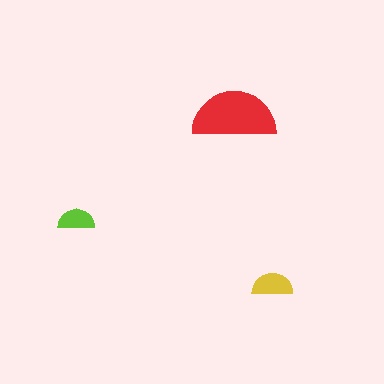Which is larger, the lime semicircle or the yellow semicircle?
The yellow one.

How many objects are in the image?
There are 3 objects in the image.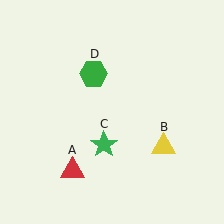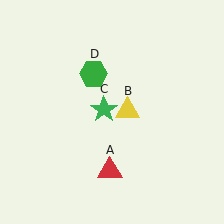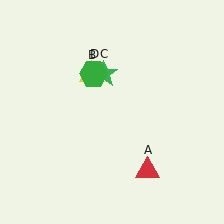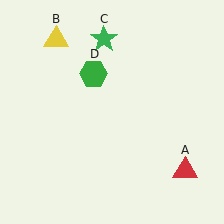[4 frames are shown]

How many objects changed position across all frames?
3 objects changed position: red triangle (object A), yellow triangle (object B), green star (object C).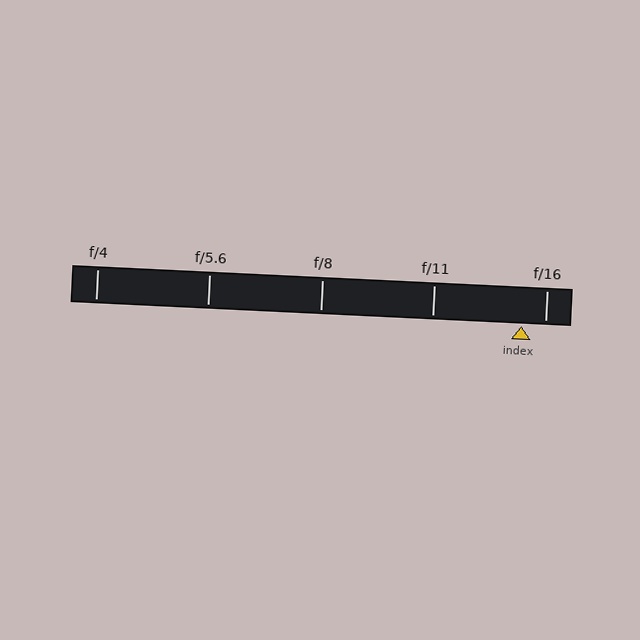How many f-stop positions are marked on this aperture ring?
There are 5 f-stop positions marked.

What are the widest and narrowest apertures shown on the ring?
The widest aperture shown is f/4 and the narrowest is f/16.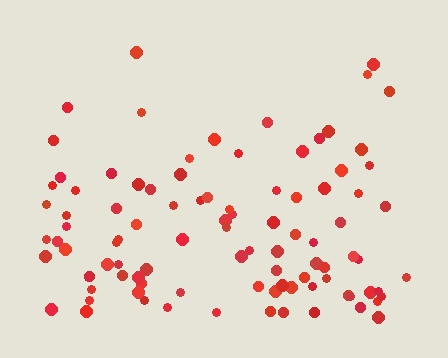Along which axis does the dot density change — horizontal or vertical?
Vertical.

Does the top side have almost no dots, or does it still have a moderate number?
Still a moderate number, just noticeably fewer than the bottom.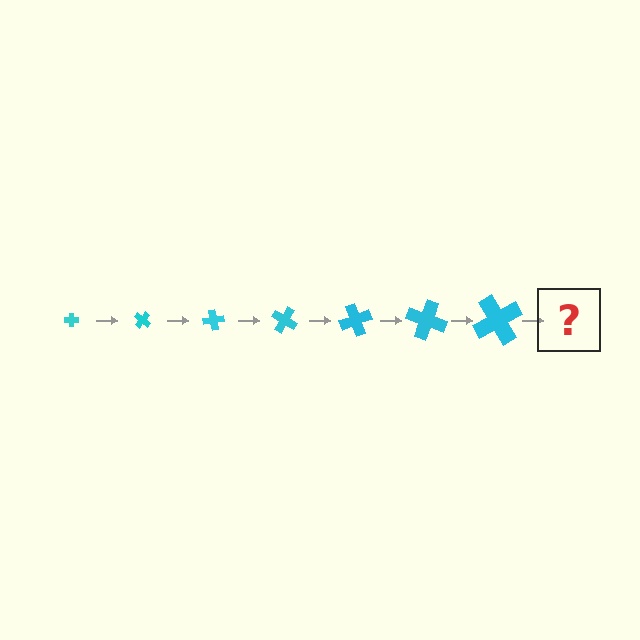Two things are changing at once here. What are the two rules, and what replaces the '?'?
The two rules are that the cross grows larger each step and it rotates 40 degrees each step. The '?' should be a cross, larger than the previous one and rotated 280 degrees from the start.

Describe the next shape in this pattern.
It should be a cross, larger than the previous one and rotated 280 degrees from the start.